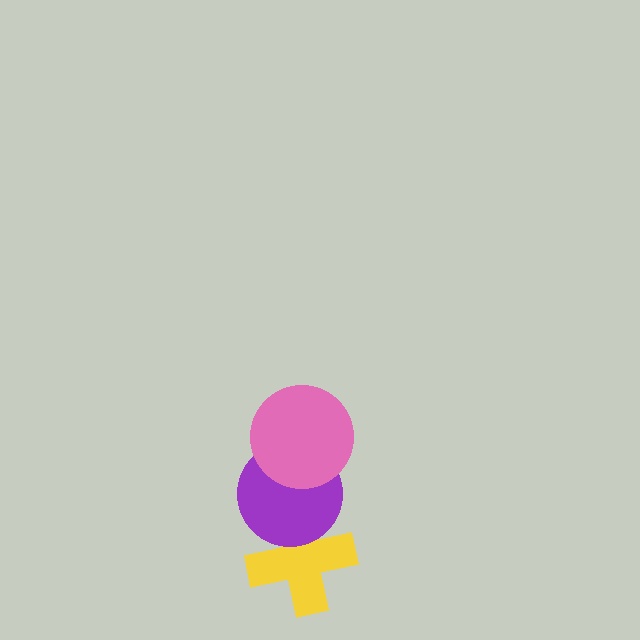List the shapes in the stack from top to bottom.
From top to bottom: the pink circle, the purple circle, the yellow cross.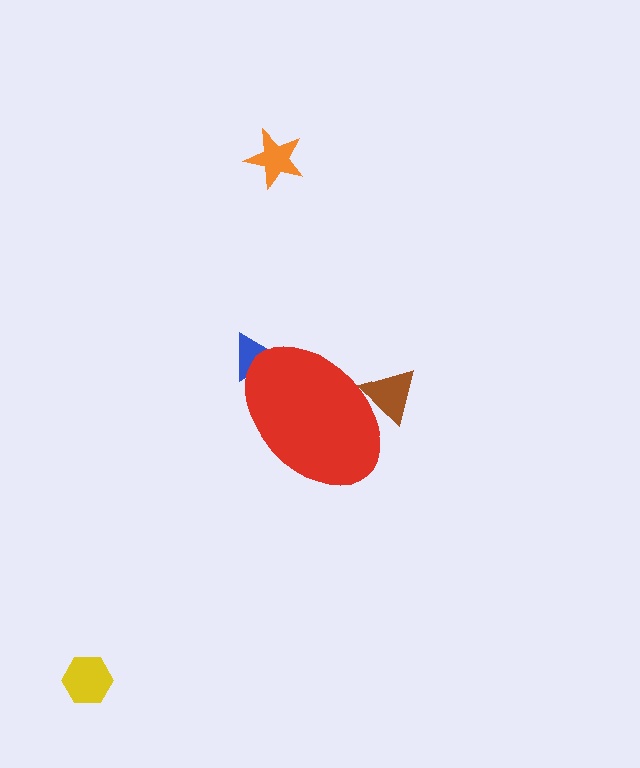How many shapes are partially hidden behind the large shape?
2 shapes are partially hidden.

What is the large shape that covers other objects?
A red ellipse.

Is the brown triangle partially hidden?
Yes, the brown triangle is partially hidden behind the red ellipse.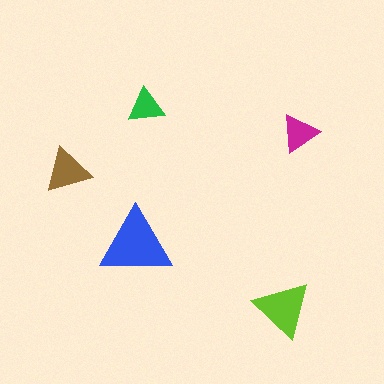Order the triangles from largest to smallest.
the blue one, the lime one, the brown one, the magenta one, the green one.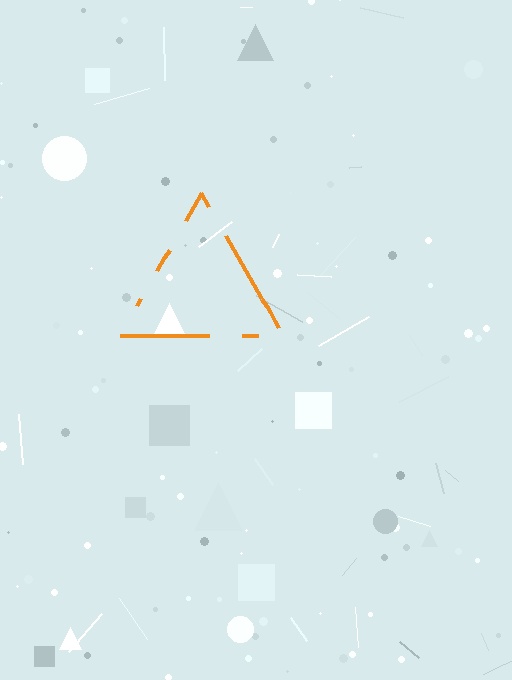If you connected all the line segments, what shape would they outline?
They would outline a triangle.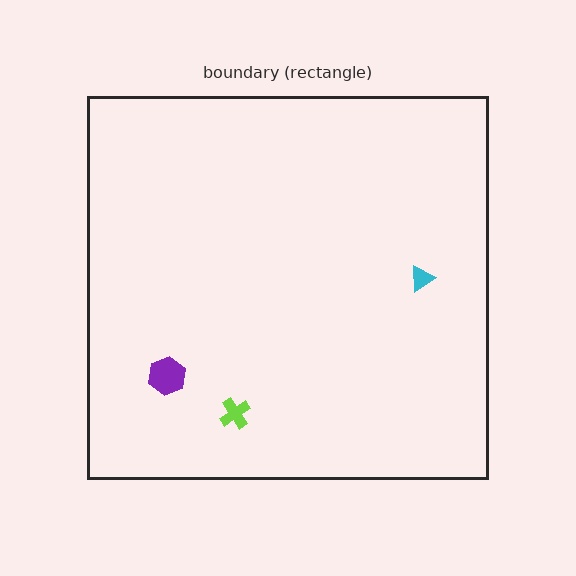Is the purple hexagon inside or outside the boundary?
Inside.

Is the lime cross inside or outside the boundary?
Inside.